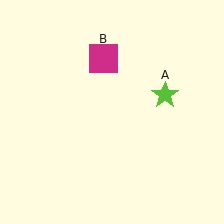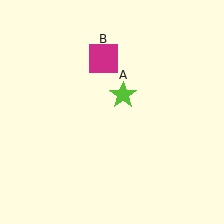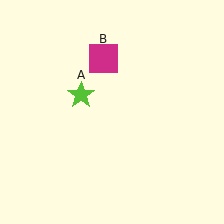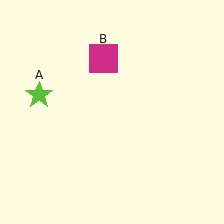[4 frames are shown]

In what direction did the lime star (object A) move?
The lime star (object A) moved left.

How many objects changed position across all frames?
1 object changed position: lime star (object A).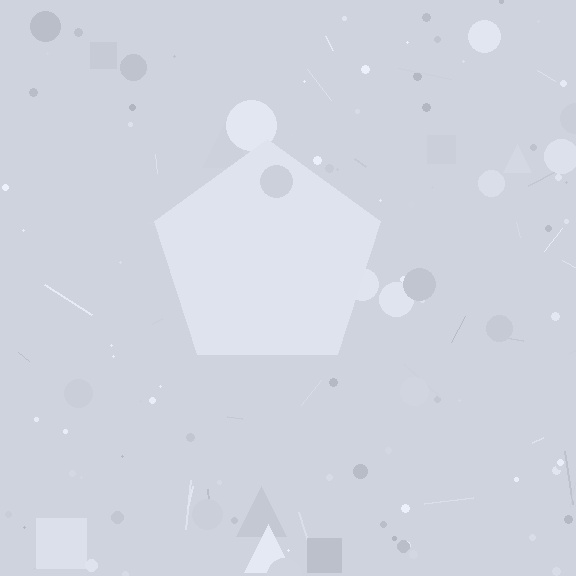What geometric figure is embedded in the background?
A pentagon is embedded in the background.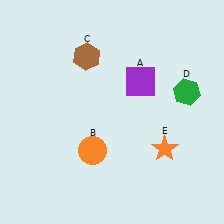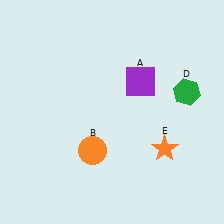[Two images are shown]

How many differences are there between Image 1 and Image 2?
There is 1 difference between the two images.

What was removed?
The brown hexagon (C) was removed in Image 2.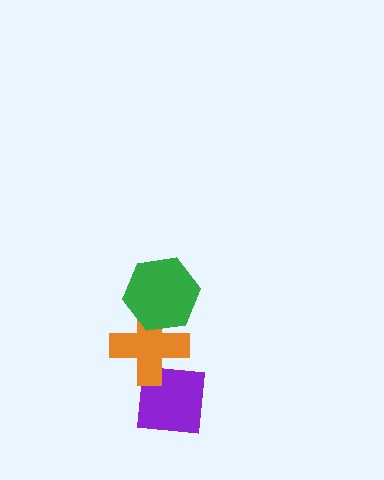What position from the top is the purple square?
The purple square is 3rd from the top.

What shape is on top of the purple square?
The orange cross is on top of the purple square.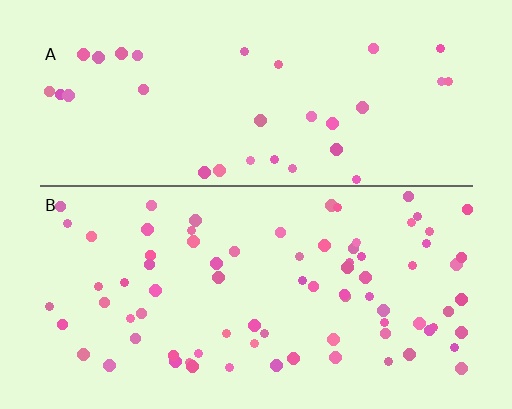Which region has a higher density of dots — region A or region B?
B (the bottom).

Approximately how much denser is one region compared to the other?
Approximately 2.4× — region B over region A.